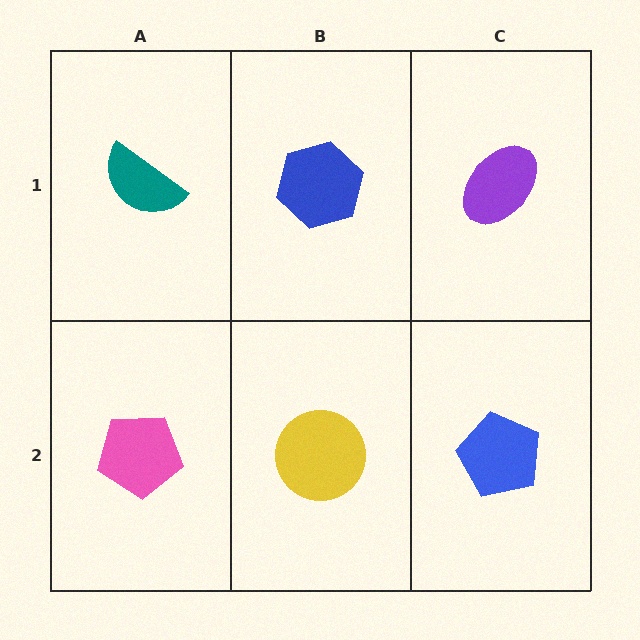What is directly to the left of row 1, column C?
A blue hexagon.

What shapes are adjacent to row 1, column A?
A pink pentagon (row 2, column A), a blue hexagon (row 1, column B).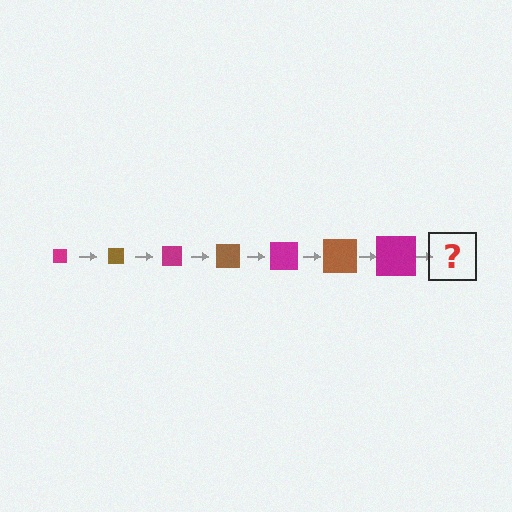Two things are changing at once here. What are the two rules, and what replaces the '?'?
The two rules are that the square grows larger each step and the color cycles through magenta and brown. The '?' should be a brown square, larger than the previous one.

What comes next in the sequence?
The next element should be a brown square, larger than the previous one.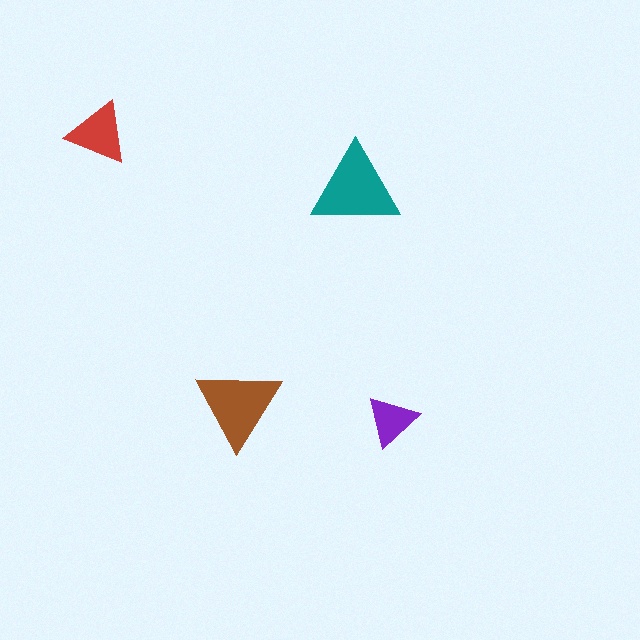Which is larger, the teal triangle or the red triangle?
The teal one.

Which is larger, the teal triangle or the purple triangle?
The teal one.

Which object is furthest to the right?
The purple triangle is rightmost.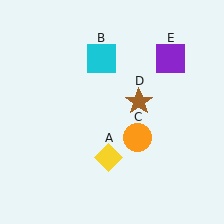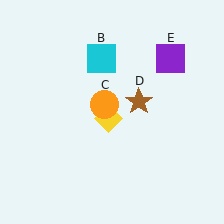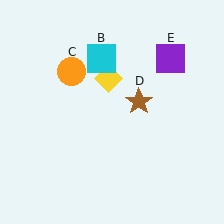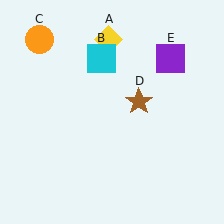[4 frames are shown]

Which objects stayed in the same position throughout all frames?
Cyan square (object B) and brown star (object D) and purple square (object E) remained stationary.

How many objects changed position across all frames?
2 objects changed position: yellow diamond (object A), orange circle (object C).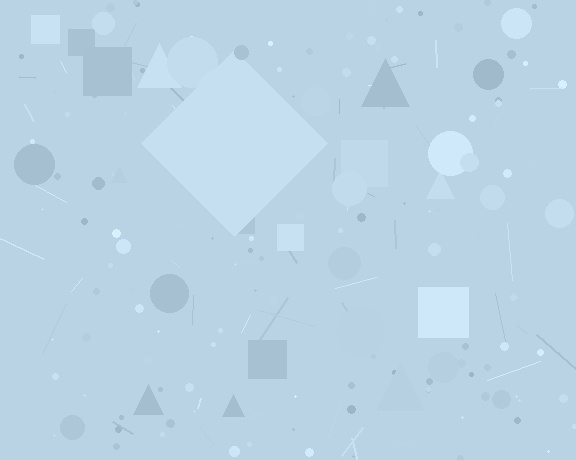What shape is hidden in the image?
A diamond is hidden in the image.